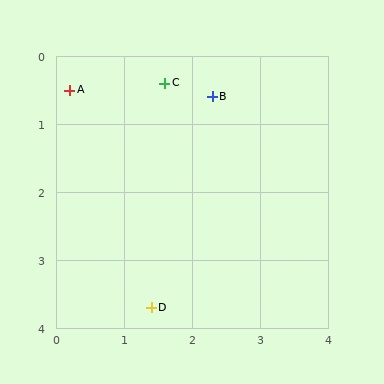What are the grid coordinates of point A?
Point A is at approximately (0.2, 0.5).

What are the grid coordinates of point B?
Point B is at approximately (2.3, 0.6).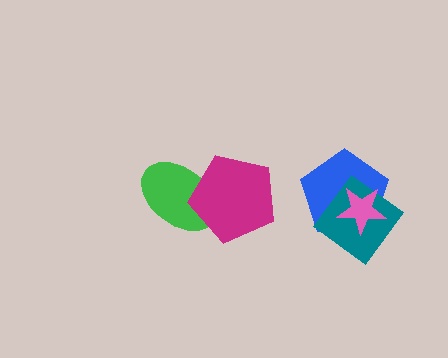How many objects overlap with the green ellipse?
1 object overlaps with the green ellipse.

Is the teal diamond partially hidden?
Yes, it is partially covered by another shape.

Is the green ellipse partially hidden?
Yes, it is partially covered by another shape.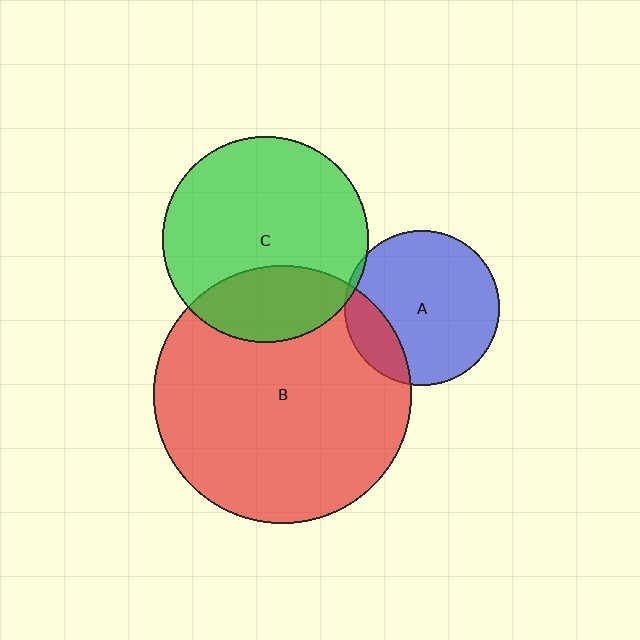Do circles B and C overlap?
Yes.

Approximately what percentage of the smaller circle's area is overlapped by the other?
Approximately 25%.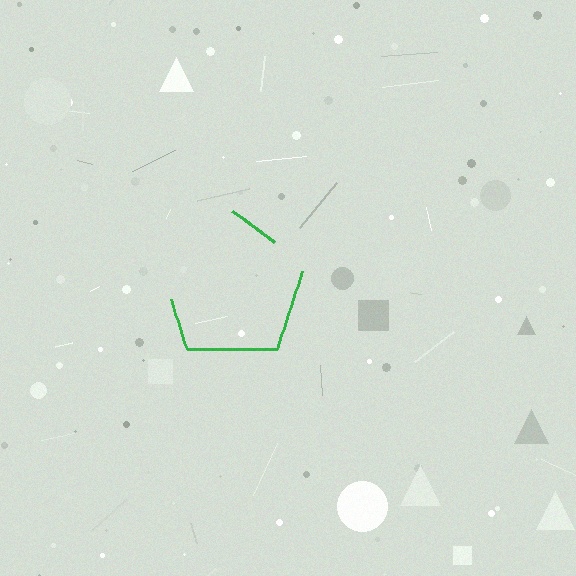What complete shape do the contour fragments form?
The contour fragments form a pentagon.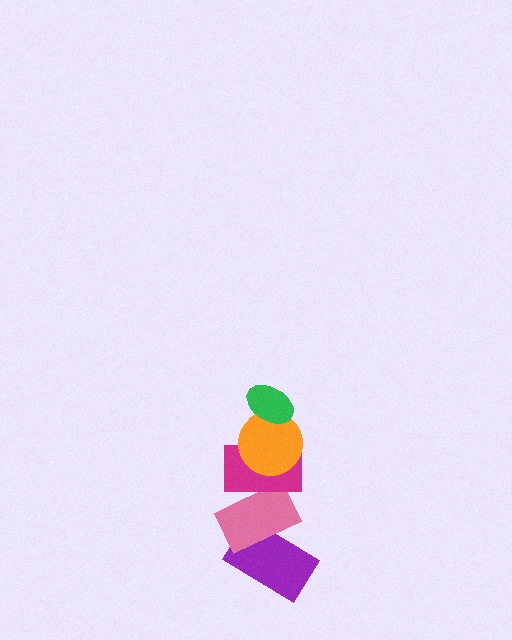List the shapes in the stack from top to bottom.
From top to bottom: the green ellipse, the orange circle, the magenta rectangle, the pink rectangle, the purple rectangle.